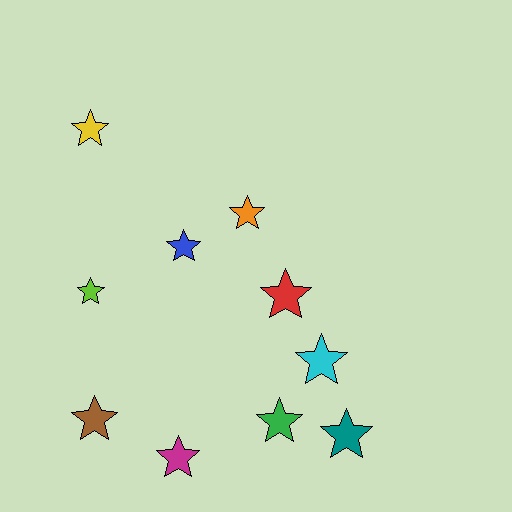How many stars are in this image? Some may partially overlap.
There are 10 stars.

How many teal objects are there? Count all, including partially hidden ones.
There is 1 teal object.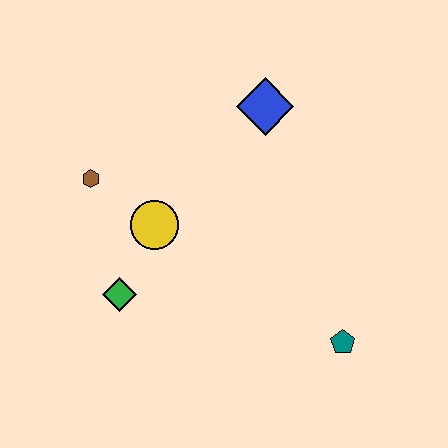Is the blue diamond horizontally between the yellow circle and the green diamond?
No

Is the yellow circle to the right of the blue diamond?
No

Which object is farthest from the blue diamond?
The teal pentagon is farthest from the blue diamond.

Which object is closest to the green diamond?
The yellow circle is closest to the green diamond.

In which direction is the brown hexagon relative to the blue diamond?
The brown hexagon is to the left of the blue diamond.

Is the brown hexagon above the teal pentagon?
Yes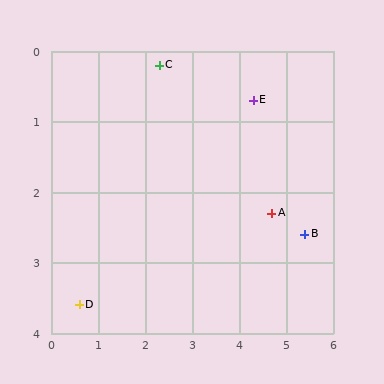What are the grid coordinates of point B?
Point B is at approximately (5.4, 2.6).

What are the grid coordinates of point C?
Point C is at approximately (2.3, 0.2).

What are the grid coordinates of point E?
Point E is at approximately (4.3, 0.7).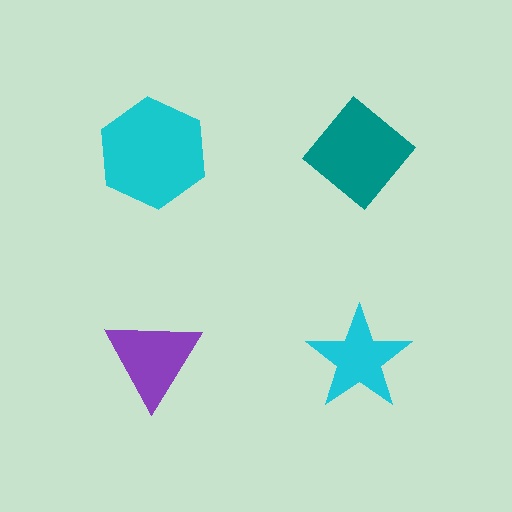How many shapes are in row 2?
2 shapes.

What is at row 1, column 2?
A teal diamond.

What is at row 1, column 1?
A cyan hexagon.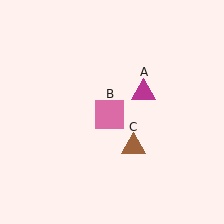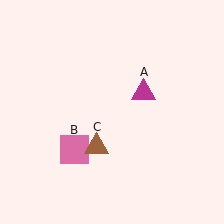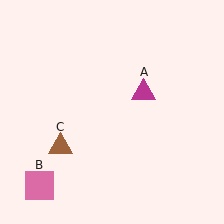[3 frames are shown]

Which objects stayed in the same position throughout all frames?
Magenta triangle (object A) remained stationary.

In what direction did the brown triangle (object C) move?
The brown triangle (object C) moved left.